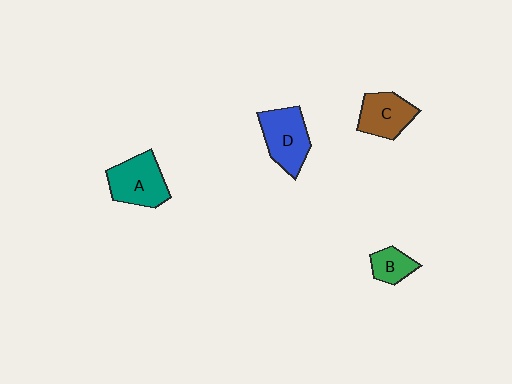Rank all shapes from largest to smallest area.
From largest to smallest: D (blue), A (teal), C (brown), B (green).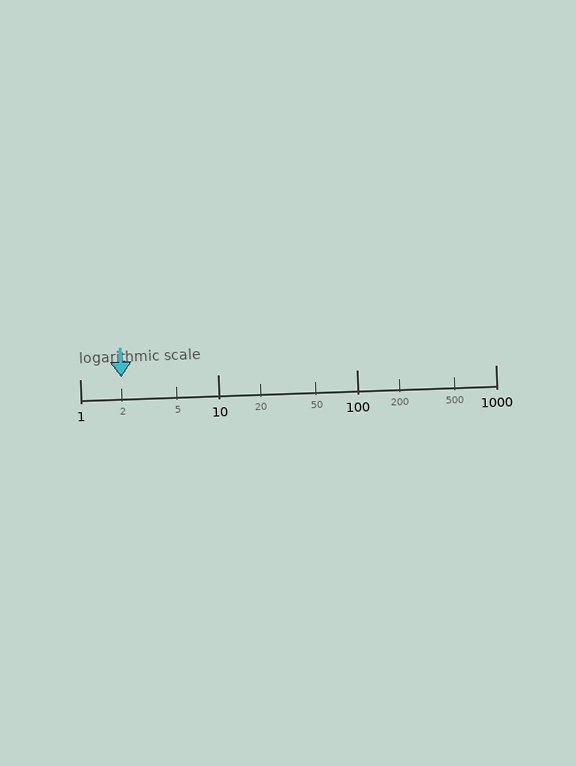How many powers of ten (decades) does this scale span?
The scale spans 3 decades, from 1 to 1000.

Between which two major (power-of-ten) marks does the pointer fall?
The pointer is between 1 and 10.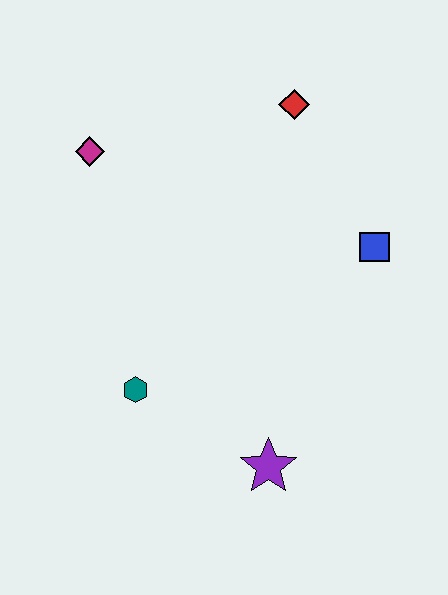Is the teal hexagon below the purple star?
No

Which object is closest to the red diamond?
The blue square is closest to the red diamond.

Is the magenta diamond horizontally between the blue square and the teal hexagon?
No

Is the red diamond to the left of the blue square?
Yes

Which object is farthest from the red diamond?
The purple star is farthest from the red diamond.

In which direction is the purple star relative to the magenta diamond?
The purple star is below the magenta diamond.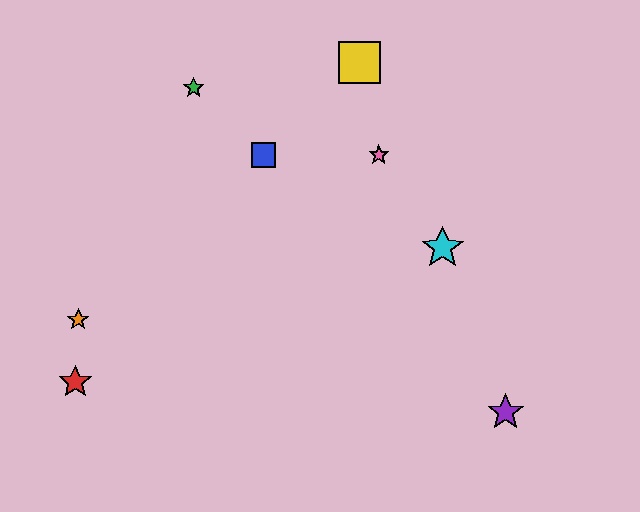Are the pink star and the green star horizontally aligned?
No, the pink star is at y≈155 and the green star is at y≈88.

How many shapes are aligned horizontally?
2 shapes (the blue square, the pink star) are aligned horizontally.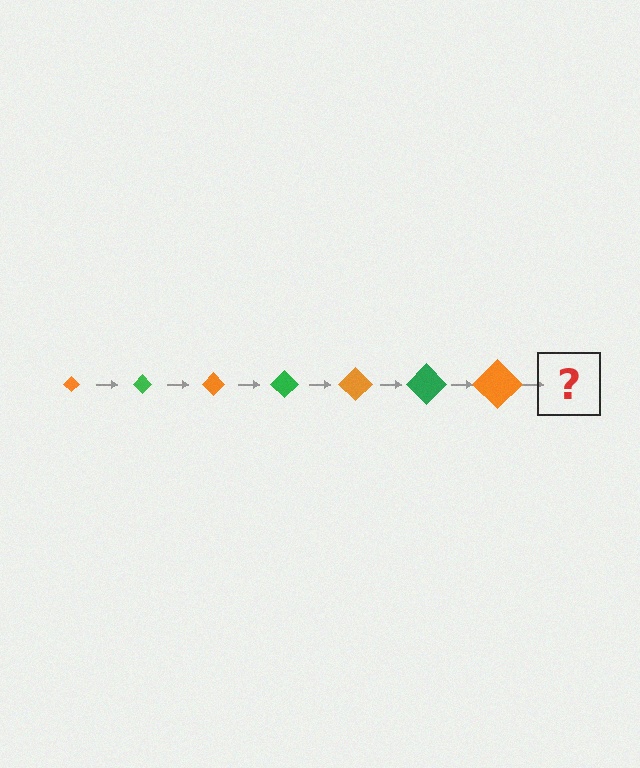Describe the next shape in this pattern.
It should be a green diamond, larger than the previous one.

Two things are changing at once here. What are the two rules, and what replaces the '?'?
The two rules are that the diamond grows larger each step and the color cycles through orange and green. The '?' should be a green diamond, larger than the previous one.